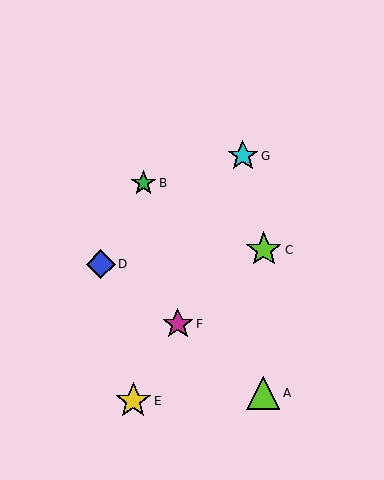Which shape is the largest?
The yellow star (labeled E) is the largest.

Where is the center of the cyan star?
The center of the cyan star is at (243, 156).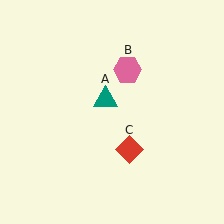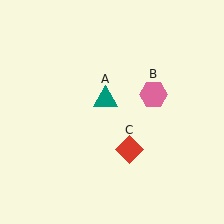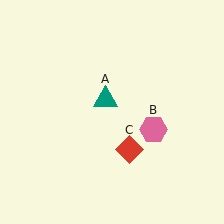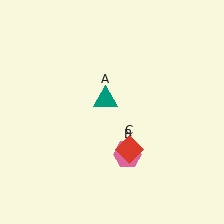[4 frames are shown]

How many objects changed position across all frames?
1 object changed position: pink hexagon (object B).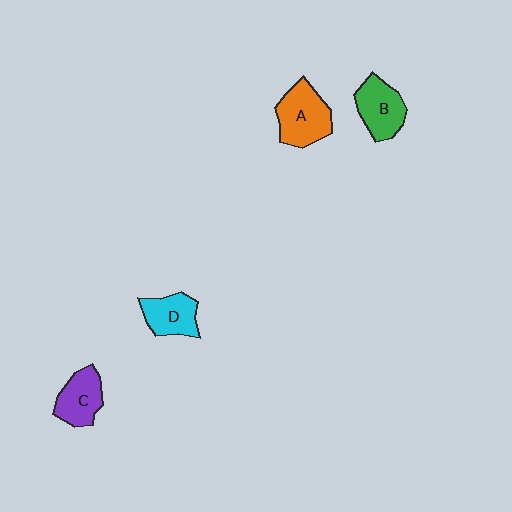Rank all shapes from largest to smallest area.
From largest to smallest: A (orange), B (green), C (purple), D (cyan).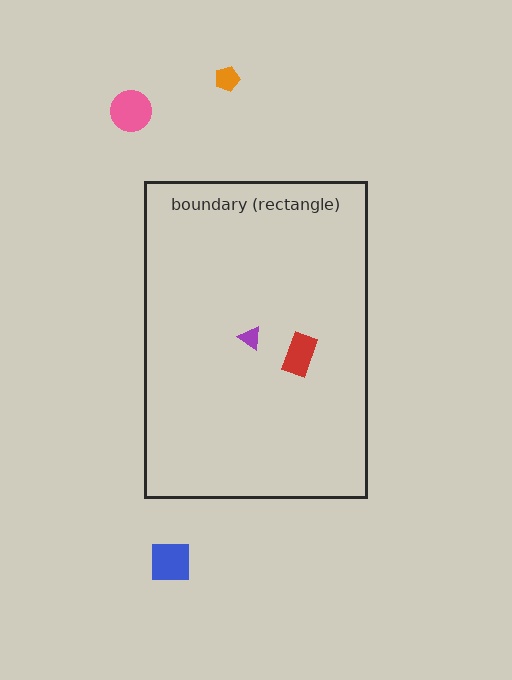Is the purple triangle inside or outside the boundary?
Inside.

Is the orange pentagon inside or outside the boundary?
Outside.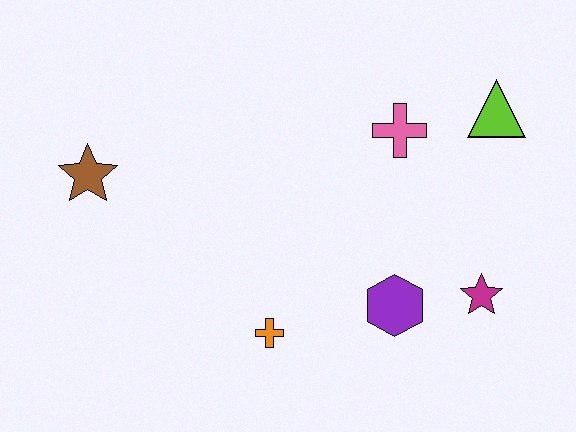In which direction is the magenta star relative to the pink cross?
The magenta star is below the pink cross.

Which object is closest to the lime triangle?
The pink cross is closest to the lime triangle.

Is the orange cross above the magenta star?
No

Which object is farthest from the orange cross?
The lime triangle is farthest from the orange cross.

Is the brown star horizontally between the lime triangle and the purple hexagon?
No